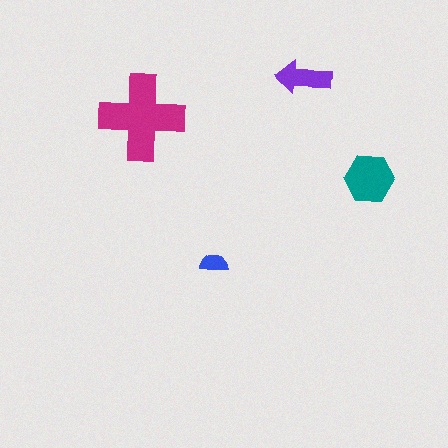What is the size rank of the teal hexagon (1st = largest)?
2nd.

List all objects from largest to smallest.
The magenta cross, the teal hexagon, the purple arrow, the blue semicircle.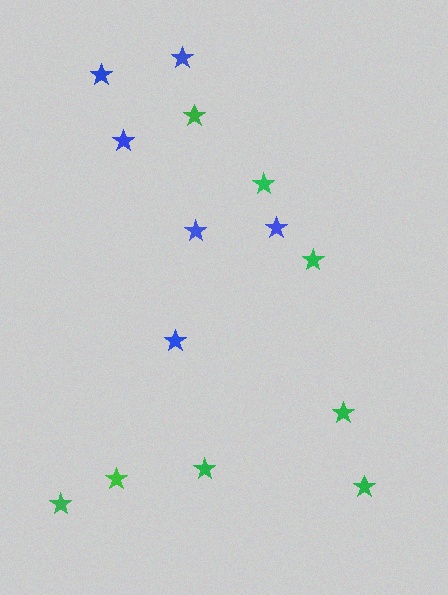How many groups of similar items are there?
There are 2 groups: one group of blue stars (6) and one group of green stars (8).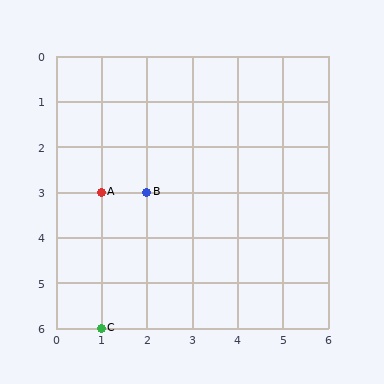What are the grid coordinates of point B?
Point B is at grid coordinates (2, 3).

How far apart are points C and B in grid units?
Points C and B are 1 column and 3 rows apart (about 3.2 grid units diagonally).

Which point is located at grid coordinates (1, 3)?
Point A is at (1, 3).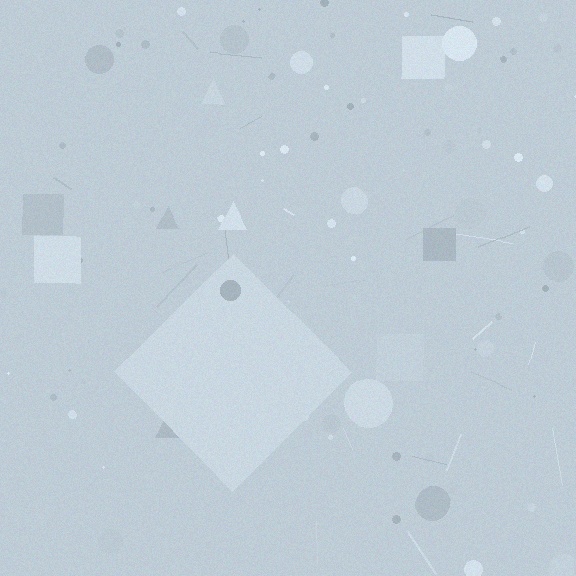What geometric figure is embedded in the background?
A diamond is embedded in the background.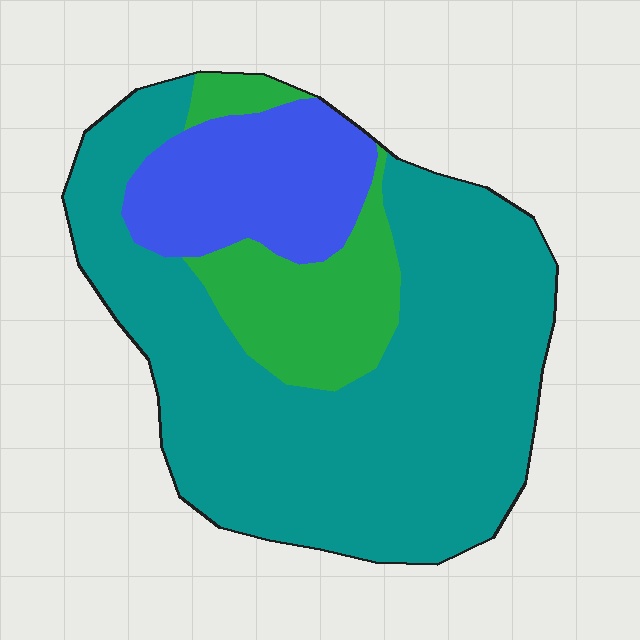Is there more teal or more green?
Teal.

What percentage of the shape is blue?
Blue covers 18% of the shape.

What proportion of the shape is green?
Green covers around 15% of the shape.